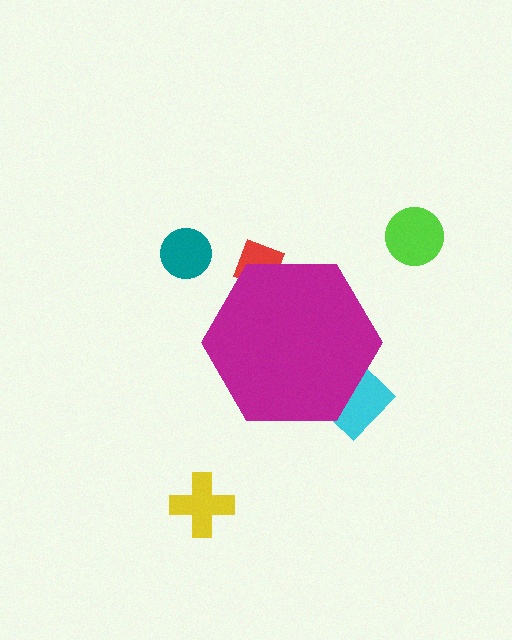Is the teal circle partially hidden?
No, the teal circle is fully visible.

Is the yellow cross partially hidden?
No, the yellow cross is fully visible.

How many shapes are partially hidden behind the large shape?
2 shapes are partially hidden.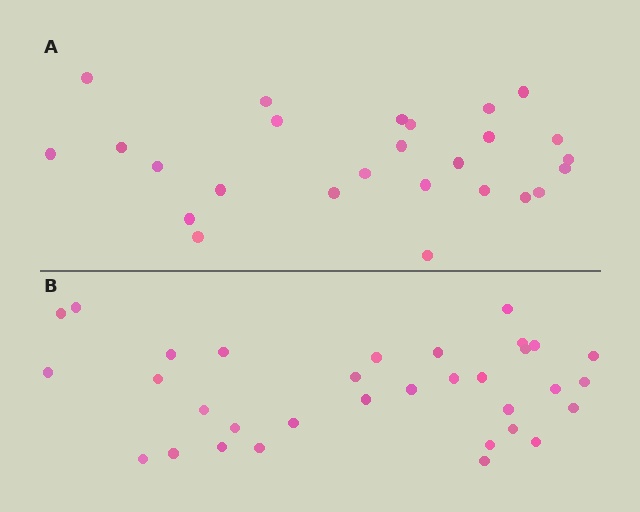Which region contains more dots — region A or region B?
Region B (the bottom region) has more dots.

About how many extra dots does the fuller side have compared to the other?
Region B has roughly 8 or so more dots than region A.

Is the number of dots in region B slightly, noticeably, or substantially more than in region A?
Region B has noticeably more, but not dramatically so. The ratio is roughly 1.3 to 1.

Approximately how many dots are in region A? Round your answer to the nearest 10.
About 30 dots. (The exact count is 26, which rounds to 30.)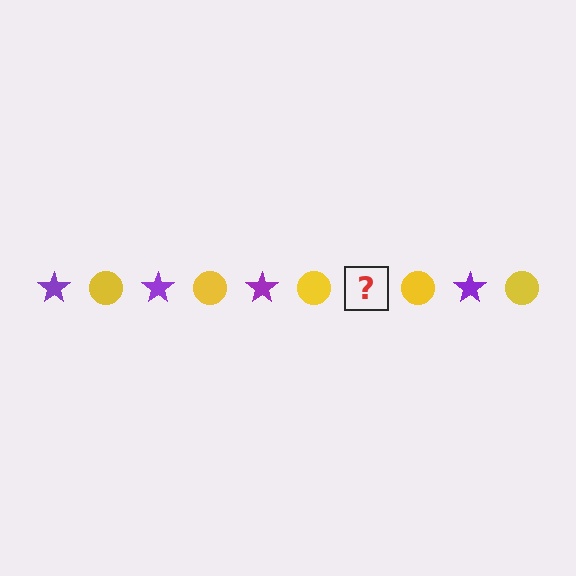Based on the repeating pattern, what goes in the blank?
The blank should be a purple star.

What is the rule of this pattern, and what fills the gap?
The rule is that the pattern alternates between purple star and yellow circle. The gap should be filled with a purple star.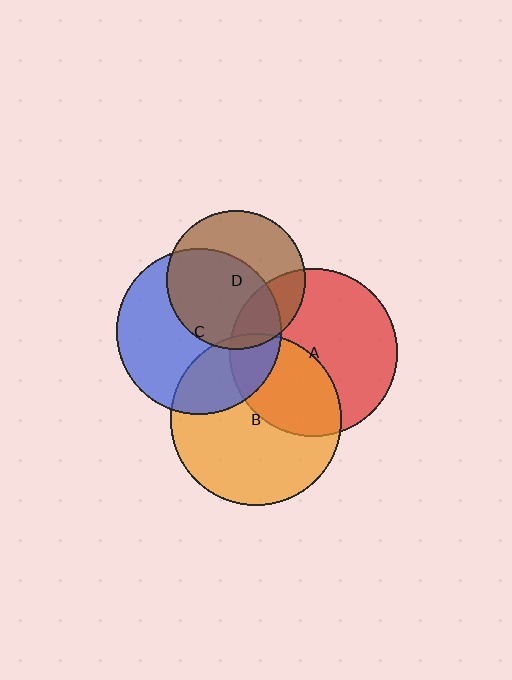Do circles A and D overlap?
Yes.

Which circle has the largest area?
Circle B (orange).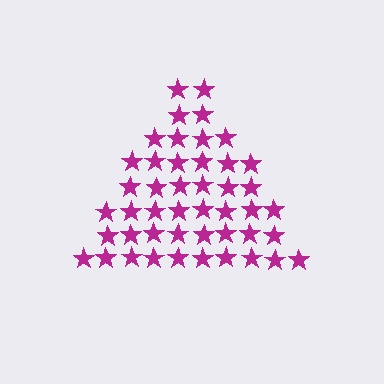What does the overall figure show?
The overall figure shows a triangle.